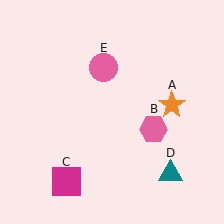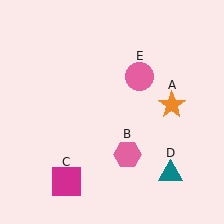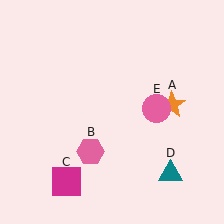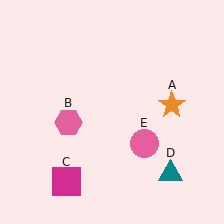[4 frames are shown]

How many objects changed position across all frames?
2 objects changed position: pink hexagon (object B), pink circle (object E).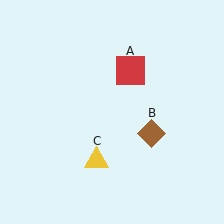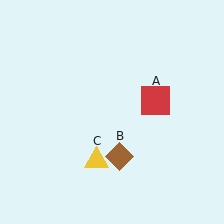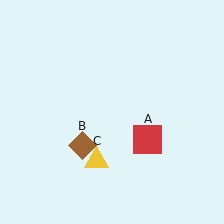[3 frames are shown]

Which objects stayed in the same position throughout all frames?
Yellow triangle (object C) remained stationary.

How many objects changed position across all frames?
2 objects changed position: red square (object A), brown diamond (object B).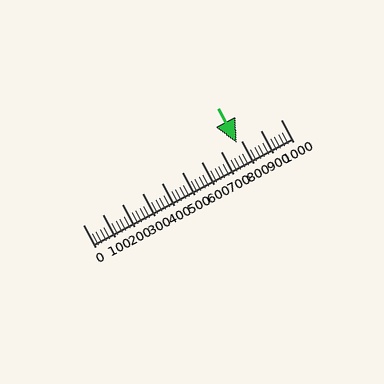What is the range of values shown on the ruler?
The ruler shows values from 0 to 1000.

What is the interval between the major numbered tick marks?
The major tick marks are spaced 100 units apart.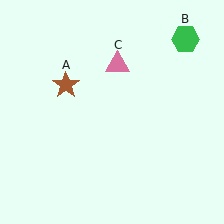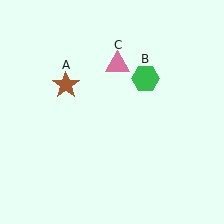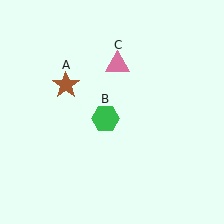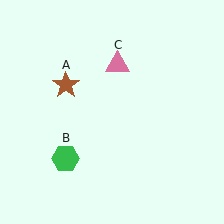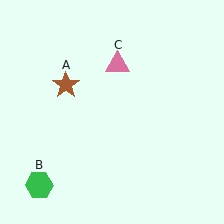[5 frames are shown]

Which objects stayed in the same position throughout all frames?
Brown star (object A) and pink triangle (object C) remained stationary.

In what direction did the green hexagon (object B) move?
The green hexagon (object B) moved down and to the left.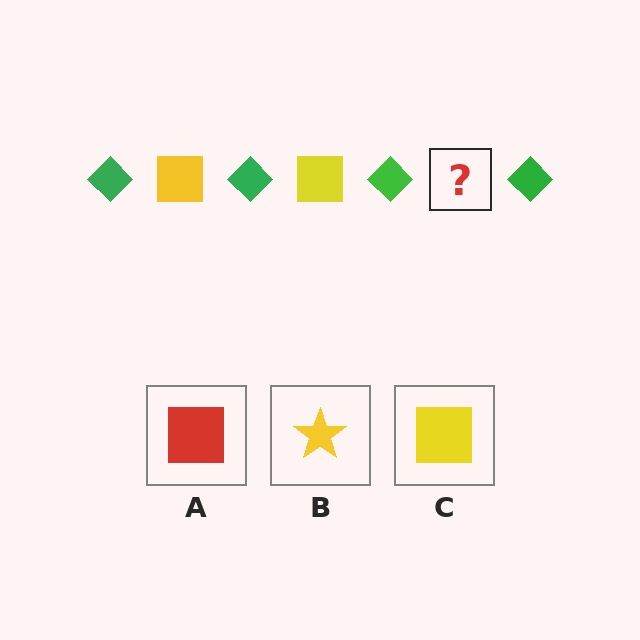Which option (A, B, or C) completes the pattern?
C.